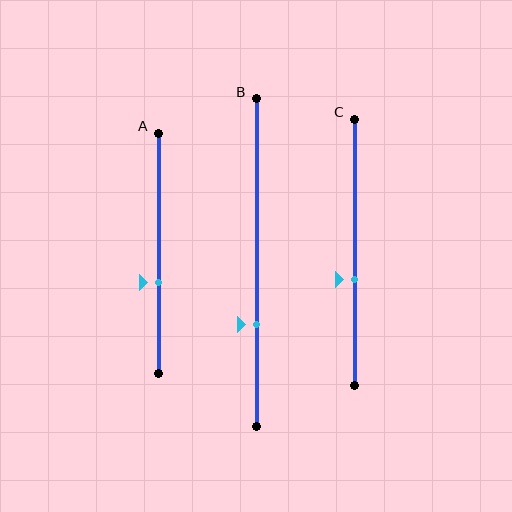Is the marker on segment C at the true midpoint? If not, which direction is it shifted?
No, the marker on segment C is shifted downward by about 10% of the segment length.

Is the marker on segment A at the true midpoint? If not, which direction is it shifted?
No, the marker on segment A is shifted downward by about 12% of the segment length.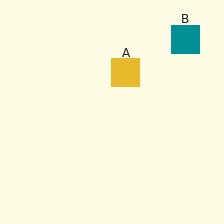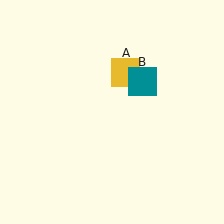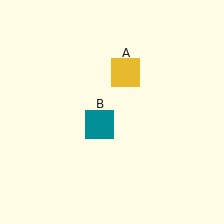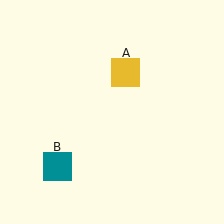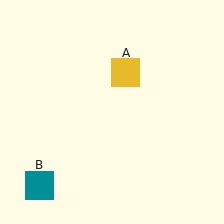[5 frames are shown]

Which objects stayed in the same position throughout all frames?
Yellow square (object A) remained stationary.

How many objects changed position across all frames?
1 object changed position: teal square (object B).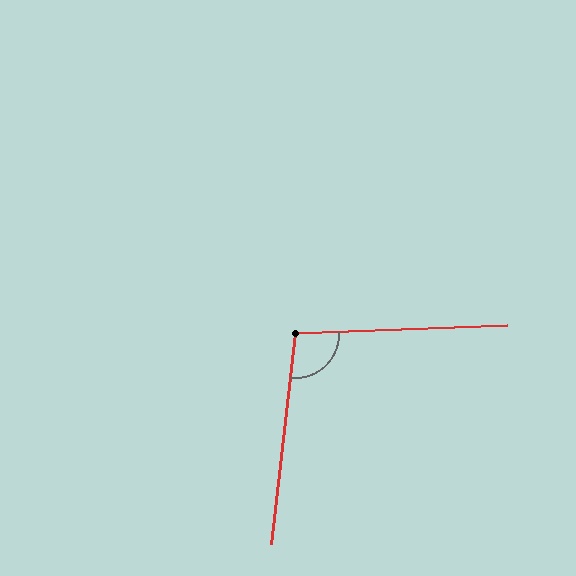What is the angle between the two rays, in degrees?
Approximately 99 degrees.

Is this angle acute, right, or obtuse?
It is obtuse.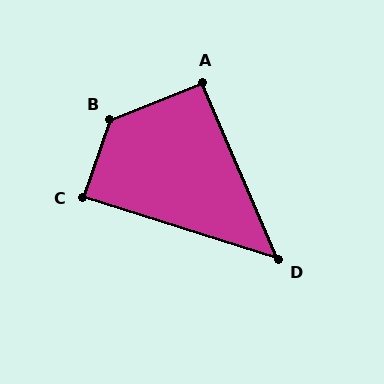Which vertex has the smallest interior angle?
D, at approximately 49 degrees.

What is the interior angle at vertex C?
Approximately 88 degrees (approximately right).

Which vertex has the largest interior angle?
B, at approximately 131 degrees.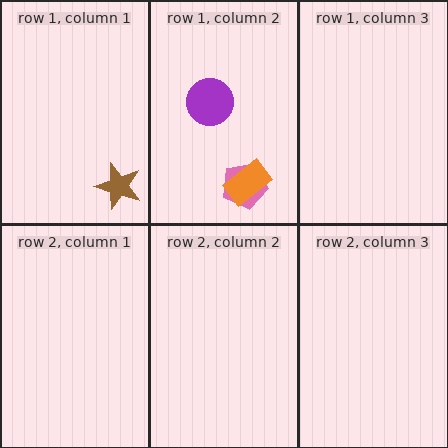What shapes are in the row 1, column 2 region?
The pink pentagon, the purple circle, the orange rectangle.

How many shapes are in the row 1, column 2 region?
3.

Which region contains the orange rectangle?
The row 1, column 2 region.